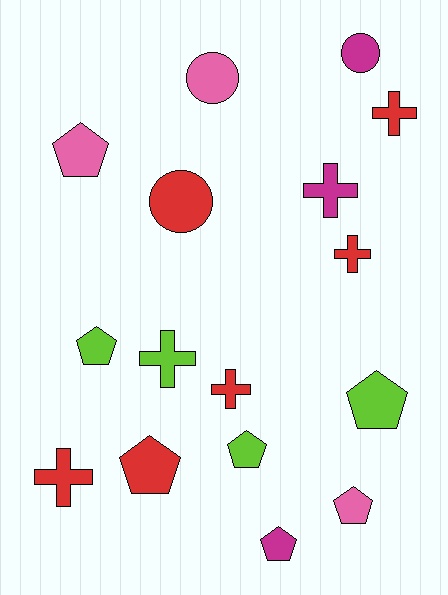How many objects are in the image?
There are 16 objects.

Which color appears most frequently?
Red, with 6 objects.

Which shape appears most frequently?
Pentagon, with 7 objects.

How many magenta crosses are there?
There is 1 magenta cross.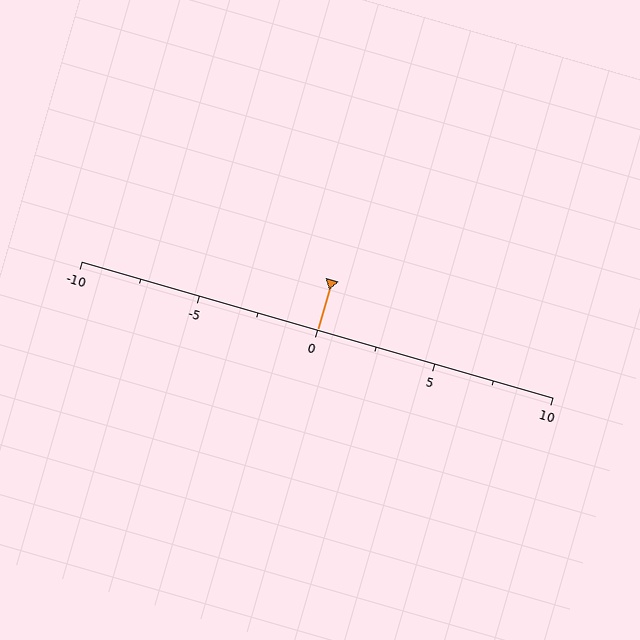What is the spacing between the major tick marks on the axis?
The major ticks are spaced 5 apart.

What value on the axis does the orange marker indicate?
The marker indicates approximately 0.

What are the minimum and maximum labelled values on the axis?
The axis runs from -10 to 10.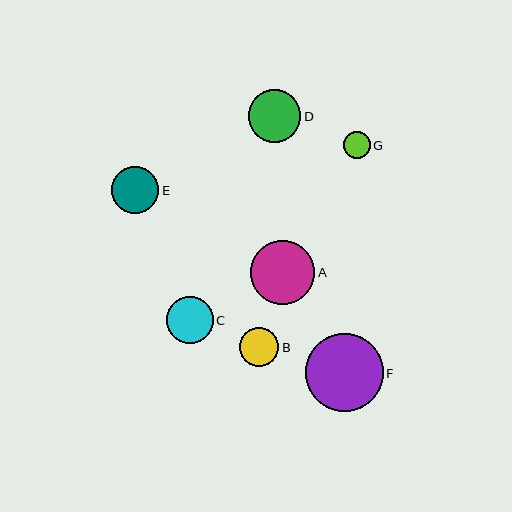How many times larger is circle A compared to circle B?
Circle A is approximately 1.7 times the size of circle B.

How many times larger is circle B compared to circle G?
Circle B is approximately 1.4 times the size of circle G.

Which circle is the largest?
Circle F is the largest with a size of approximately 78 pixels.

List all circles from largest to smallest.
From largest to smallest: F, A, D, E, C, B, G.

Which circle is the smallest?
Circle G is the smallest with a size of approximately 27 pixels.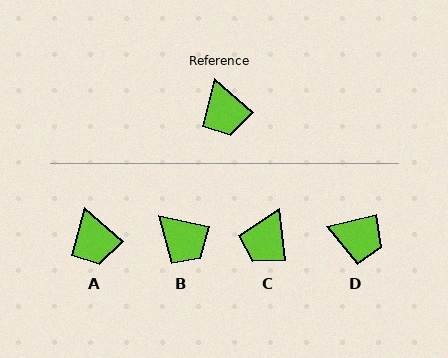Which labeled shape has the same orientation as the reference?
A.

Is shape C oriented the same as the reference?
No, it is off by about 42 degrees.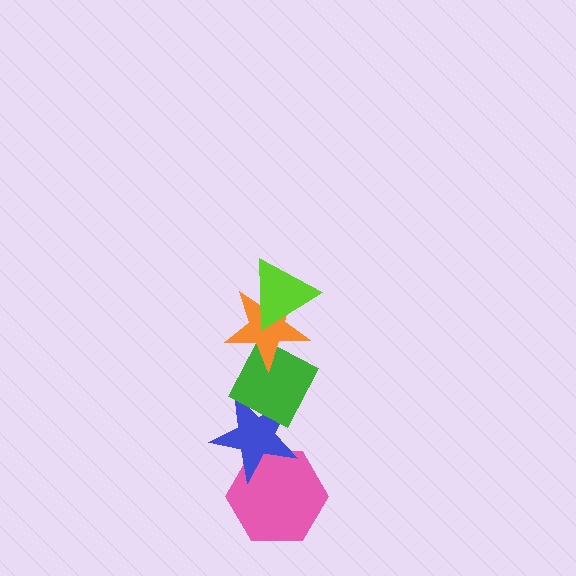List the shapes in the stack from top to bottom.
From top to bottom: the lime triangle, the orange star, the green diamond, the blue star, the pink hexagon.